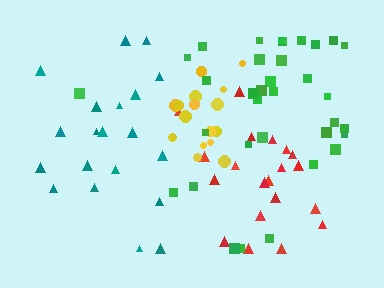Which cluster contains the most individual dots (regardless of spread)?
Green (35).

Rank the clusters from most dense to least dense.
yellow, red, green, teal.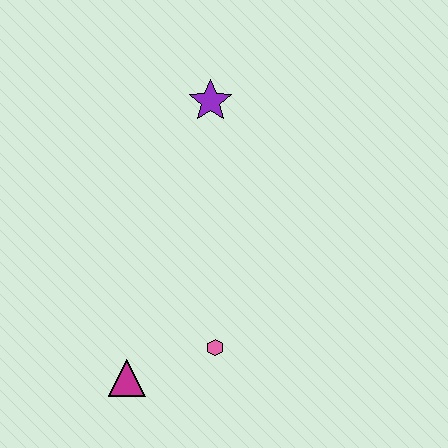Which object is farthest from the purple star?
The magenta triangle is farthest from the purple star.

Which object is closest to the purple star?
The pink hexagon is closest to the purple star.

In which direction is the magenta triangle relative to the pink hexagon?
The magenta triangle is to the left of the pink hexagon.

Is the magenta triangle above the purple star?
No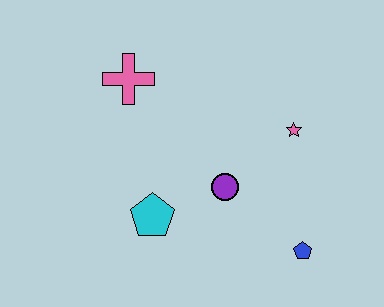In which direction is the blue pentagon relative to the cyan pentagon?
The blue pentagon is to the right of the cyan pentagon.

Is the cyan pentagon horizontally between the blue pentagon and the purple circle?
No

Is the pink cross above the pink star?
Yes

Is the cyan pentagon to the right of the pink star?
No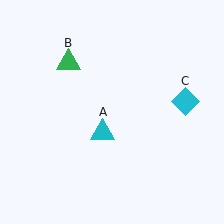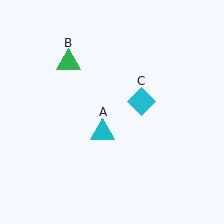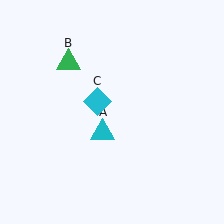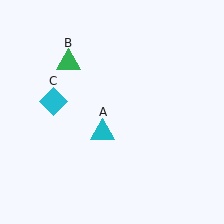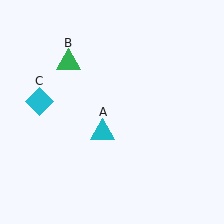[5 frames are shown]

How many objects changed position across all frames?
1 object changed position: cyan diamond (object C).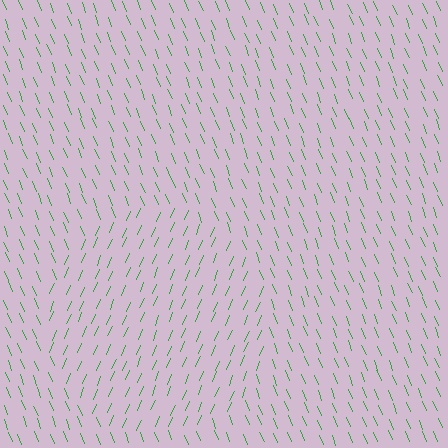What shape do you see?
I see a circle.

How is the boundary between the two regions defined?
The boundary is defined purely by a change in line orientation (approximately 45 degrees difference). All lines are the same color and thickness.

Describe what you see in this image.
The image is filled with small green line segments. A circle region in the image has lines oriented differently from the surrounding lines, creating a visible texture boundary.